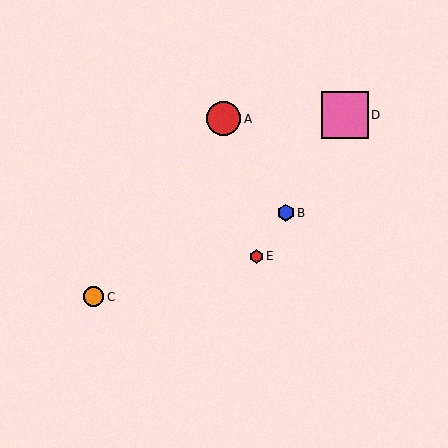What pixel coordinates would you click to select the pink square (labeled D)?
Click at (345, 115) to select the pink square D.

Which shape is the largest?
The pink square (labeled D) is the largest.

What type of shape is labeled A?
Shape A is a red circle.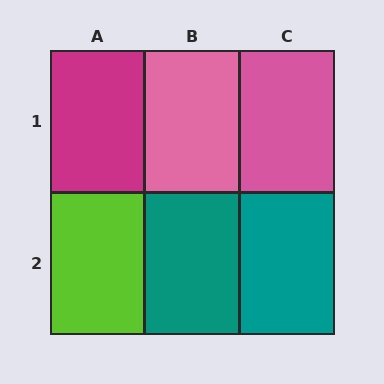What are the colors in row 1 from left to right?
Magenta, pink, pink.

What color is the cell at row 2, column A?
Lime.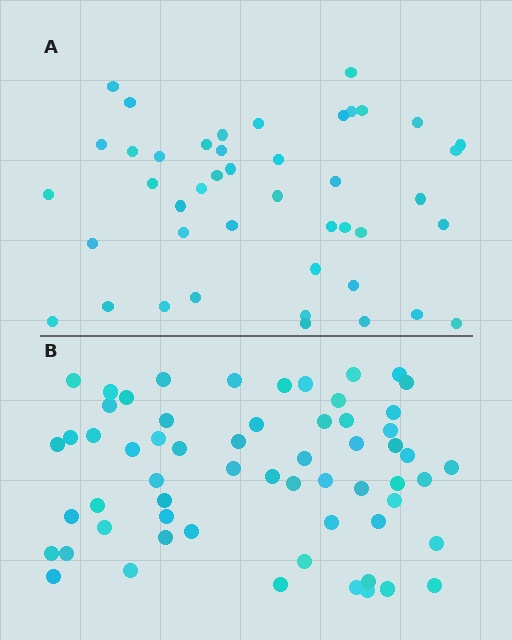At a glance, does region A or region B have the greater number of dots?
Region B (the bottom region) has more dots.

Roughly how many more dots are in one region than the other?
Region B has approximately 15 more dots than region A.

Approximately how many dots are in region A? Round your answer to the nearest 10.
About 40 dots. (The exact count is 44, which rounds to 40.)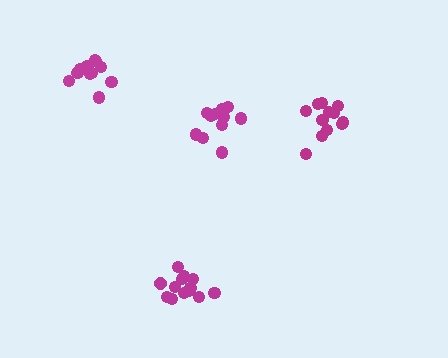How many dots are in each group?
Group 1: 11 dots, Group 2: 12 dots, Group 3: 12 dots, Group 4: 13 dots (48 total).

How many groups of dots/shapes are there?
There are 4 groups.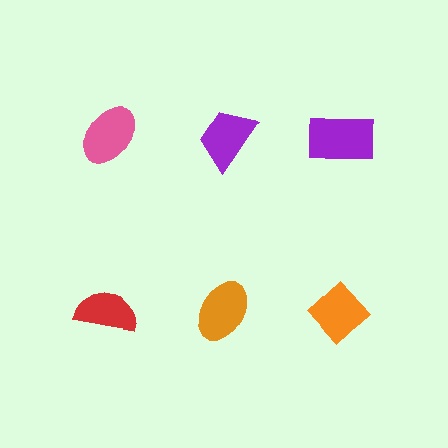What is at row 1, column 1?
A pink ellipse.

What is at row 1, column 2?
A purple trapezoid.